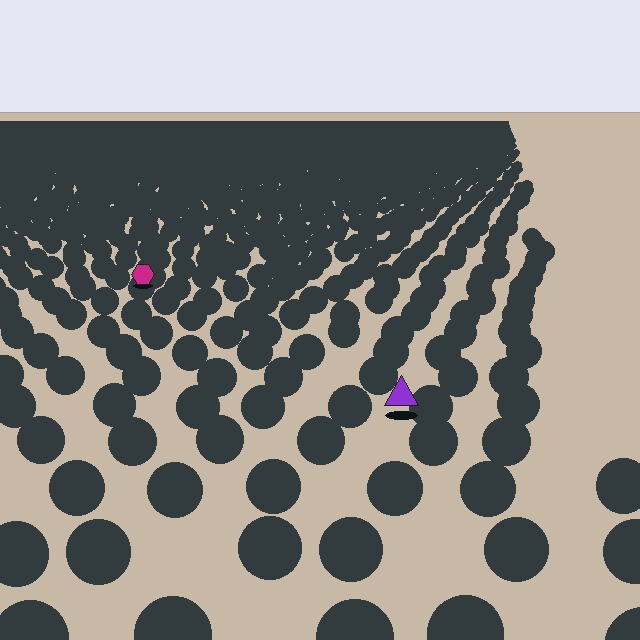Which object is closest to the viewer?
The purple triangle is closest. The texture marks near it are larger and more spread out.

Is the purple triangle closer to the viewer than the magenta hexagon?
Yes. The purple triangle is closer — you can tell from the texture gradient: the ground texture is coarser near it.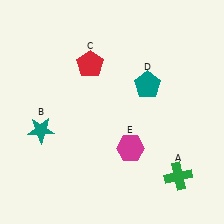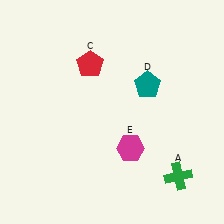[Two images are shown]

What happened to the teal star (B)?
The teal star (B) was removed in Image 2. It was in the bottom-left area of Image 1.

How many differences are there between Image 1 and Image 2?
There is 1 difference between the two images.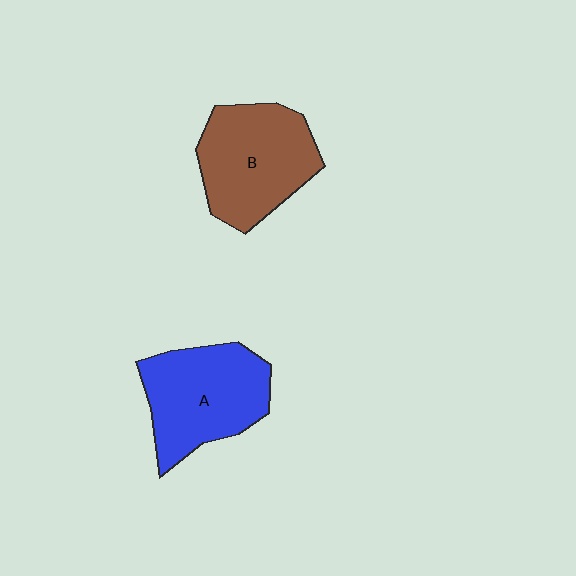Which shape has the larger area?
Shape B (brown).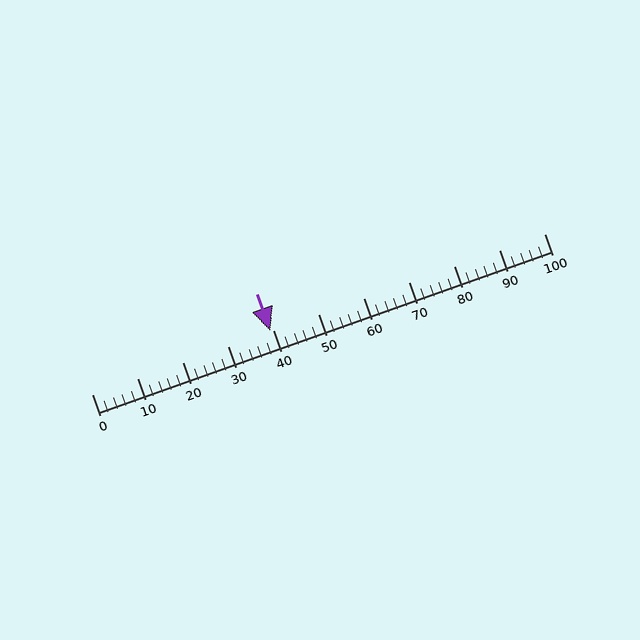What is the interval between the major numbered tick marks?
The major tick marks are spaced 10 units apart.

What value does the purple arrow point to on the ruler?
The purple arrow points to approximately 40.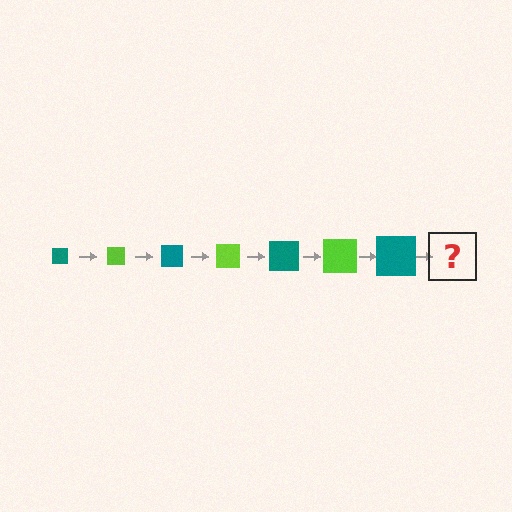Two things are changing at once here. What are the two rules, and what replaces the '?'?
The two rules are that the square grows larger each step and the color cycles through teal and lime. The '?' should be a lime square, larger than the previous one.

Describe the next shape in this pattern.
It should be a lime square, larger than the previous one.